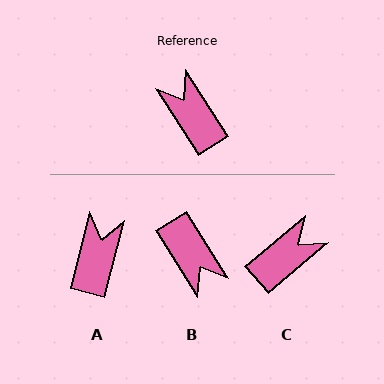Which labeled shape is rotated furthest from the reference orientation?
B, about 179 degrees away.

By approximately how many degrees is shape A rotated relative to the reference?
Approximately 47 degrees clockwise.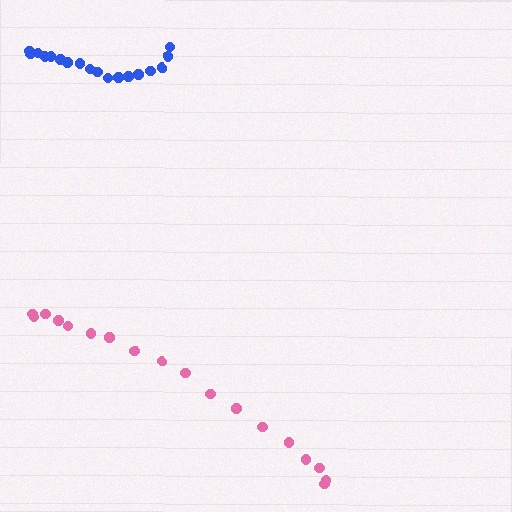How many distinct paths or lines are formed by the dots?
There are 2 distinct paths.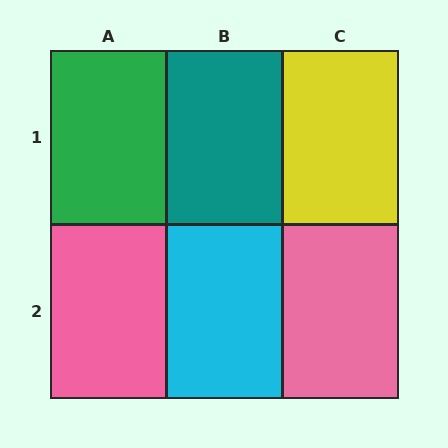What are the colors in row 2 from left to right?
Pink, cyan, pink.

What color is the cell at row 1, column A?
Green.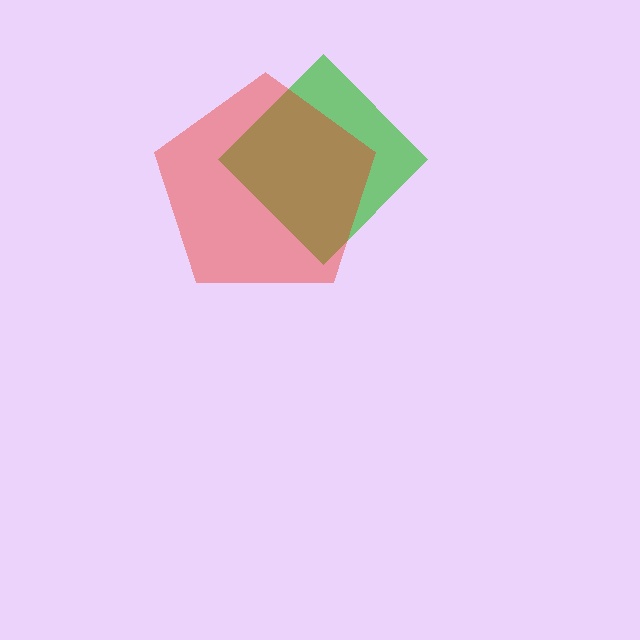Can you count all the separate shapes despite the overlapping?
Yes, there are 2 separate shapes.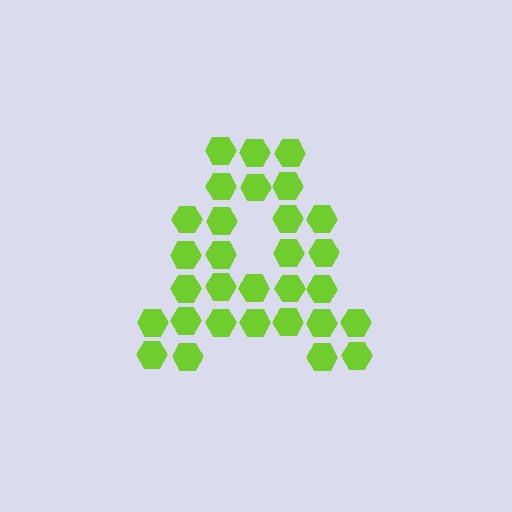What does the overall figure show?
The overall figure shows the letter A.